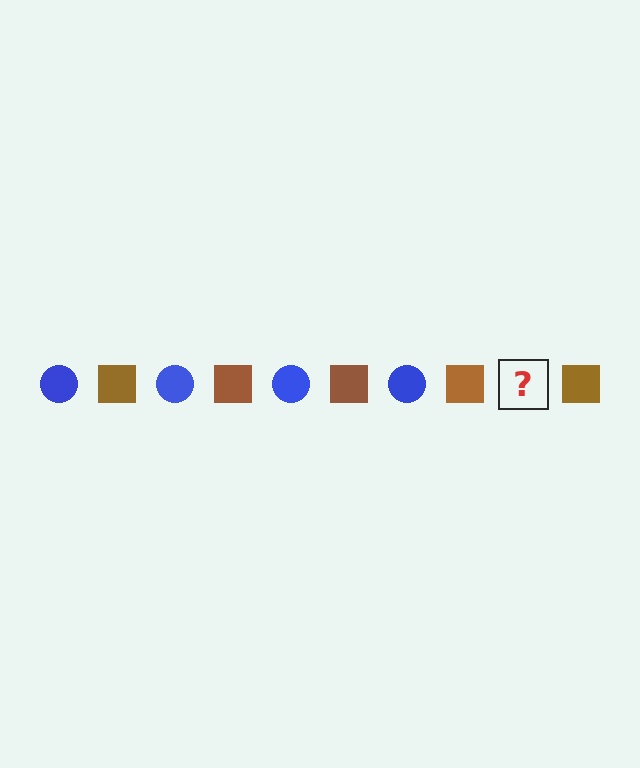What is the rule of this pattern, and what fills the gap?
The rule is that the pattern alternates between blue circle and brown square. The gap should be filled with a blue circle.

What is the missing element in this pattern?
The missing element is a blue circle.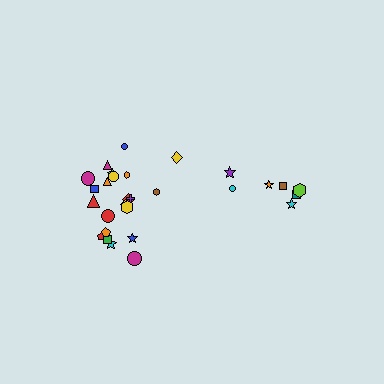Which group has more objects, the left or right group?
The left group.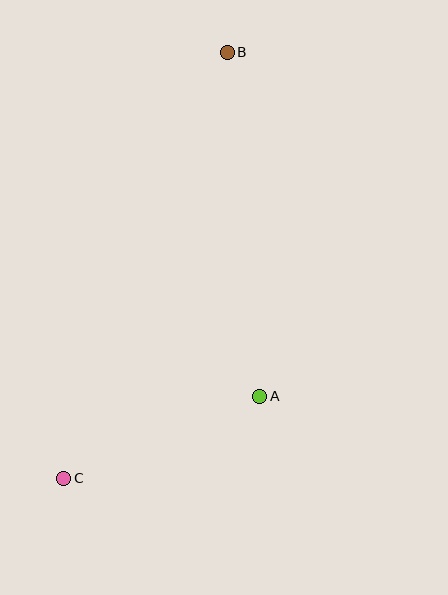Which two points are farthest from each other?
Points B and C are farthest from each other.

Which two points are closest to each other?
Points A and C are closest to each other.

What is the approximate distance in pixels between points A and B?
The distance between A and B is approximately 345 pixels.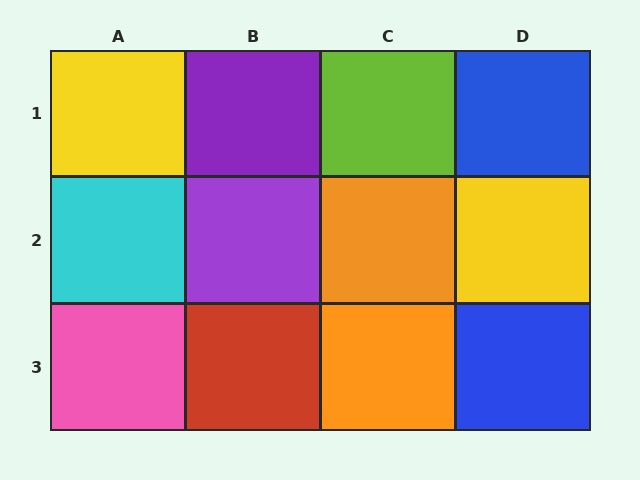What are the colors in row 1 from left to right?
Yellow, purple, lime, blue.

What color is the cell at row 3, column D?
Blue.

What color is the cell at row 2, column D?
Yellow.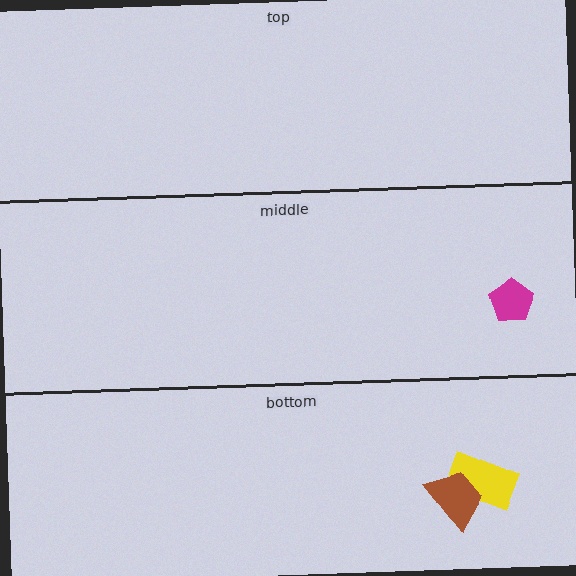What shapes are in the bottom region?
The yellow rectangle, the brown trapezoid.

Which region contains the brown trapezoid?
The bottom region.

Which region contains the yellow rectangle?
The bottom region.